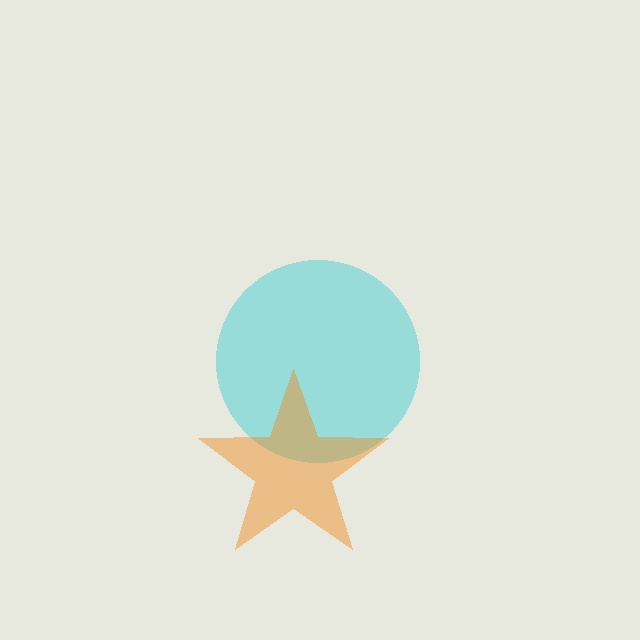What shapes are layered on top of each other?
The layered shapes are: a cyan circle, an orange star.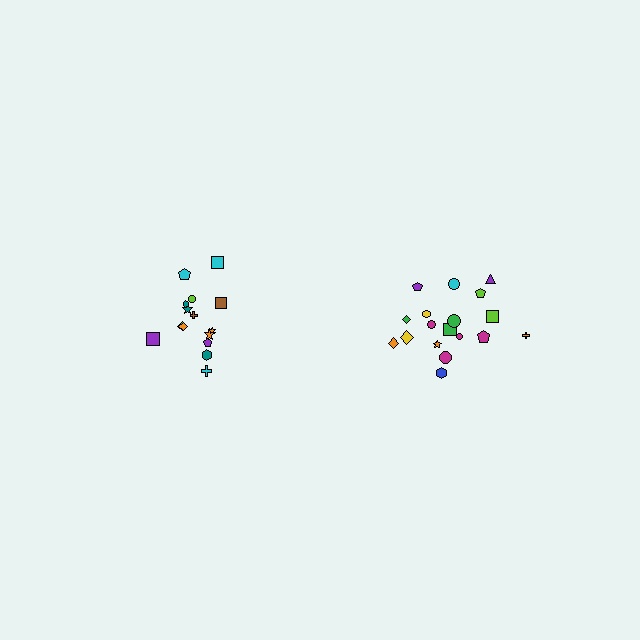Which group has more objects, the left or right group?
The right group.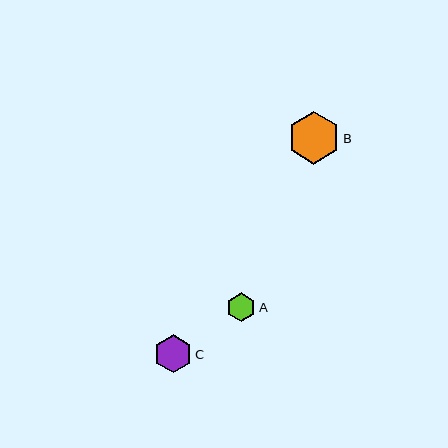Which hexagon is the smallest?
Hexagon A is the smallest with a size of approximately 29 pixels.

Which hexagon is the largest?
Hexagon B is the largest with a size of approximately 52 pixels.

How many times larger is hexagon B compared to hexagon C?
Hexagon B is approximately 1.4 times the size of hexagon C.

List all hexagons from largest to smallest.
From largest to smallest: B, C, A.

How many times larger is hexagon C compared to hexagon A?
Hexagon C is approximately 1.3 times the size of hexagon A.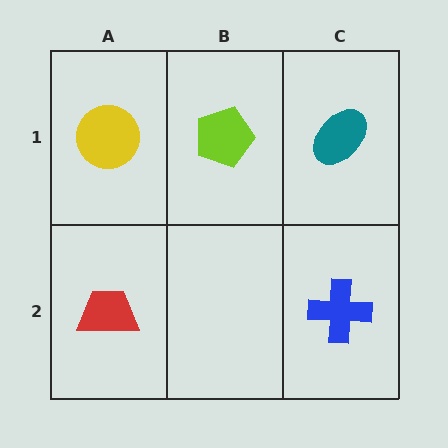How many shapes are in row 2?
2 shapes.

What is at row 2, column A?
A red trapezoid.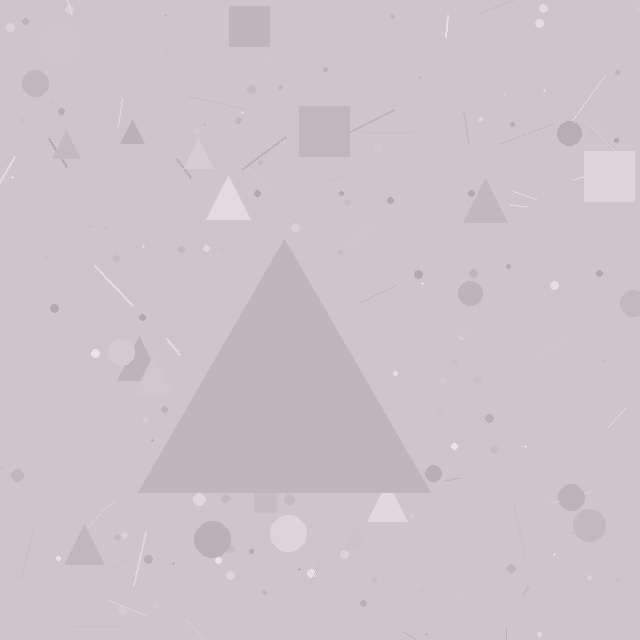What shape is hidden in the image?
A triangle is hidden in the image.